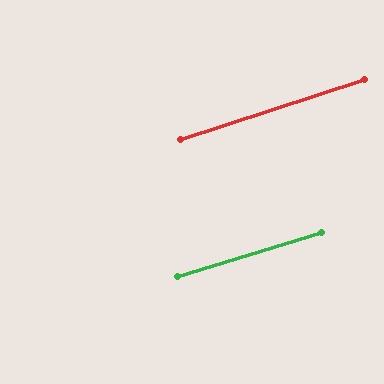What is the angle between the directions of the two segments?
Approximately 1 degree.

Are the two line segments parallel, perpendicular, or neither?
Parallel — their directions differ by only 1.1°.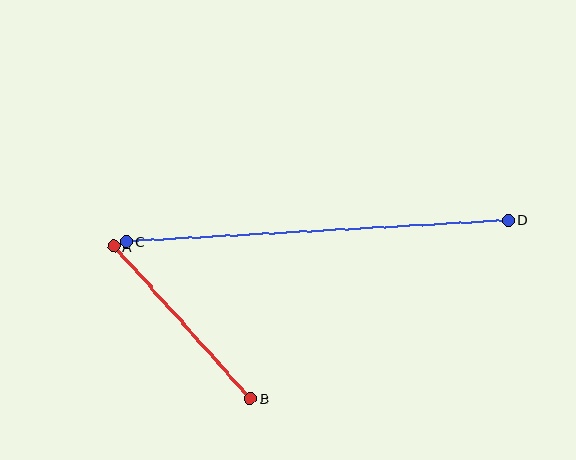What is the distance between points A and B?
The distance is approximately 204 pixels.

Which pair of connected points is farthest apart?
Points C and D are farthest apart.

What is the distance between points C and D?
The distance is approximately 384 pixels.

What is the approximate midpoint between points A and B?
The midpoint is at approximately (182, 322) pixels.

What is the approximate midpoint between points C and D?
The midpoint is at approximately (317, 231) pixels.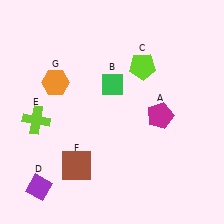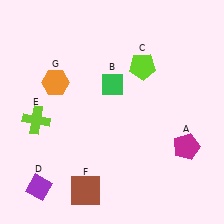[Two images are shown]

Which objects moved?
The objects that moved are: the magenta pentagon (A), the brown square (F).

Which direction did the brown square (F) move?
The brown square (F) moved down.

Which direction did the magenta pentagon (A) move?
The magenta pentagon (A) moved down.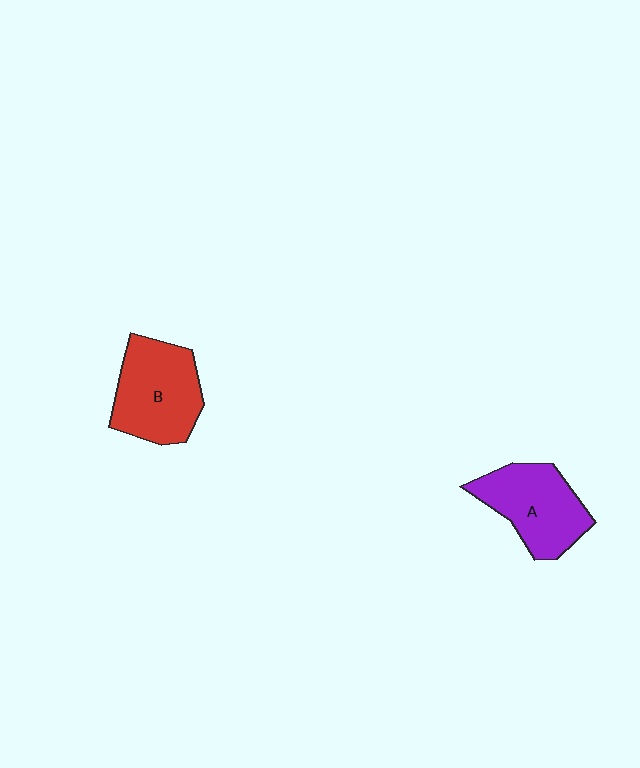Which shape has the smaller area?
Shape A (purple).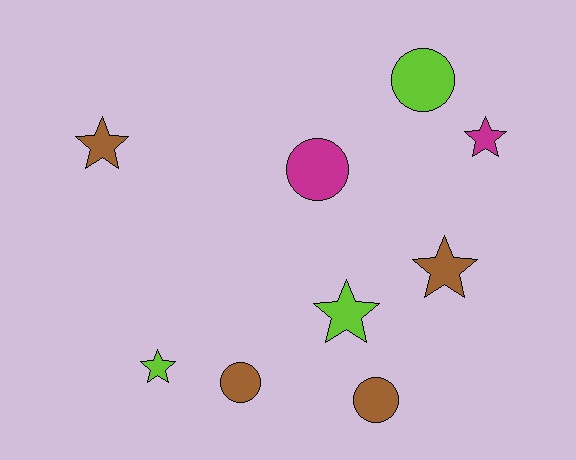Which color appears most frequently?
Brown, with 4 objects.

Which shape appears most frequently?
Star, with 5 objects.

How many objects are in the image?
There are 9 objects.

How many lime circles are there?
There is 1 lime circle.